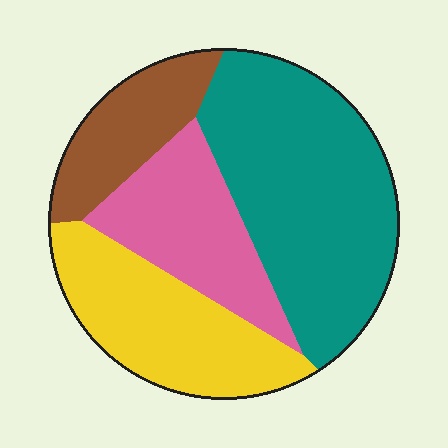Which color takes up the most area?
Teal, at roughly 40%.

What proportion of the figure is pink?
Pink takes up about one fifth (1/5) of the figure.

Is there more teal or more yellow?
Teal.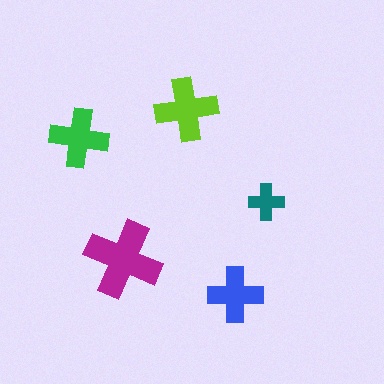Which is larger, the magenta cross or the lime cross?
The magenta one.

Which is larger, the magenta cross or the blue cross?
The magenta one.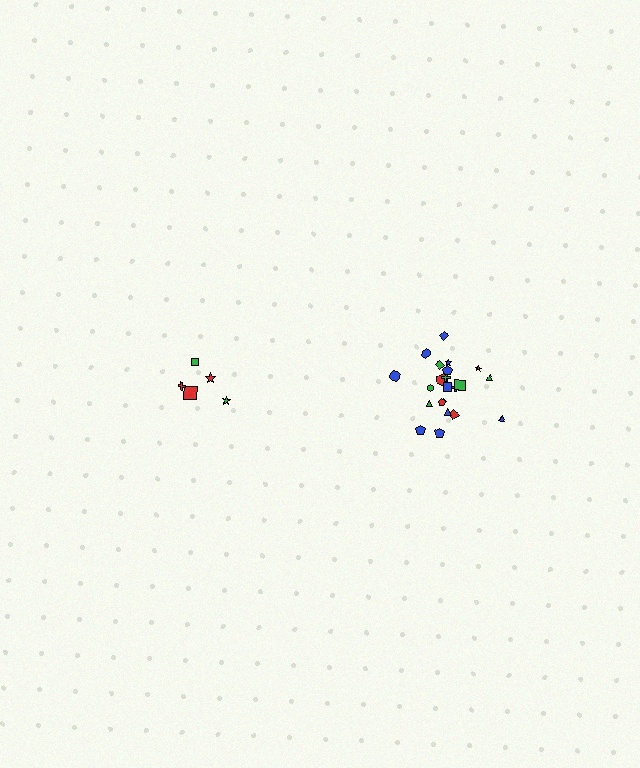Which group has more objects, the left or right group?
The right group.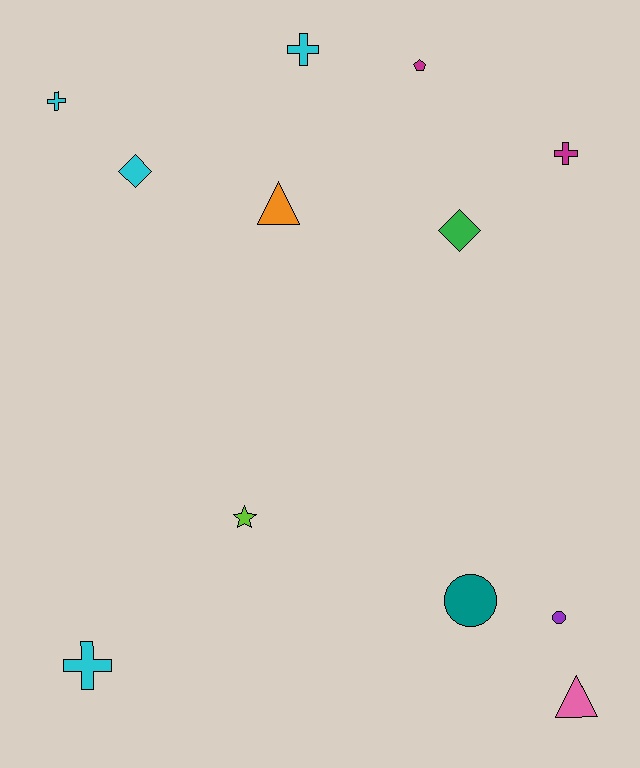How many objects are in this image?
There are 12 objects.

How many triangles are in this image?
There are 2 triangles.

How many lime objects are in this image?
There is 1 lime object.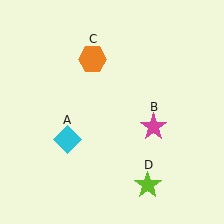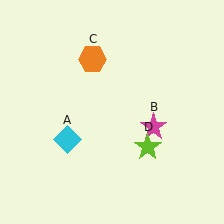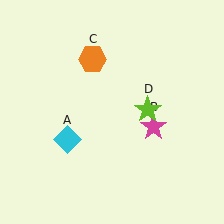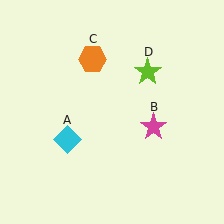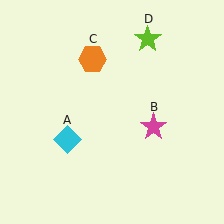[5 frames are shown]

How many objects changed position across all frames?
1 object changed position: lime star (object D).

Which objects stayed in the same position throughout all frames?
Cyan diamond (object A) and magenta star (object B) and orange hexagon (object C) remained stationary.